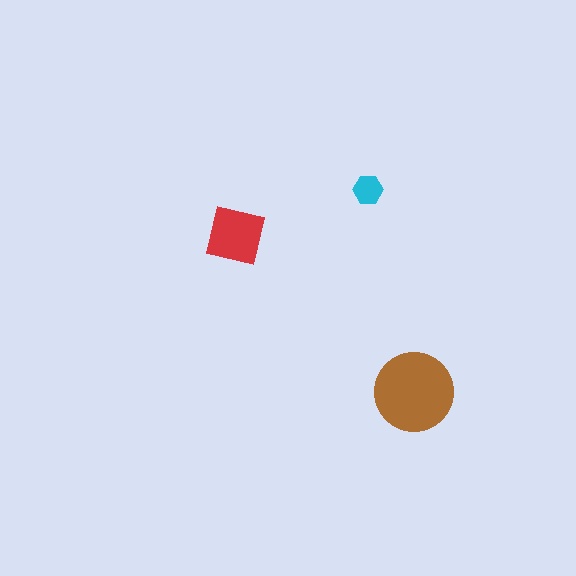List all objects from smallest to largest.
The cyan hexagon, the red square, the brown circle.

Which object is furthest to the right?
The brown circle is rightmost.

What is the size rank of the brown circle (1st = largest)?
1st.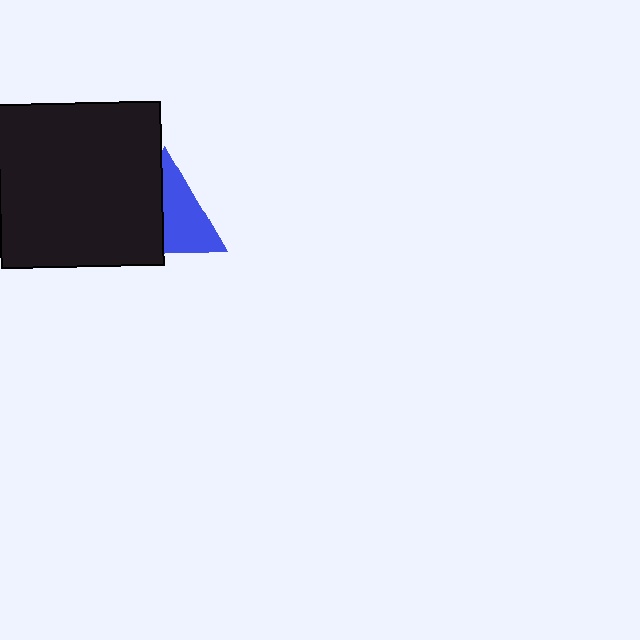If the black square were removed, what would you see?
You would see the complete blue triangle.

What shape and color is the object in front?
The object in front is a black square.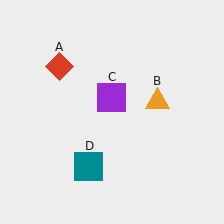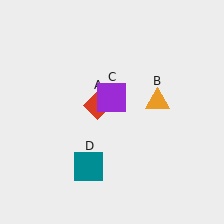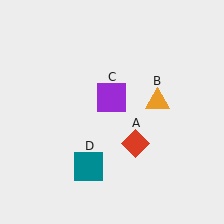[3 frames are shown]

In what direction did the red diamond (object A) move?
The red diamond (object A) moved down and to the right.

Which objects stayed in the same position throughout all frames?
Orange triangle (object B) and purple square (object C) and teal square (object D) remained stationary.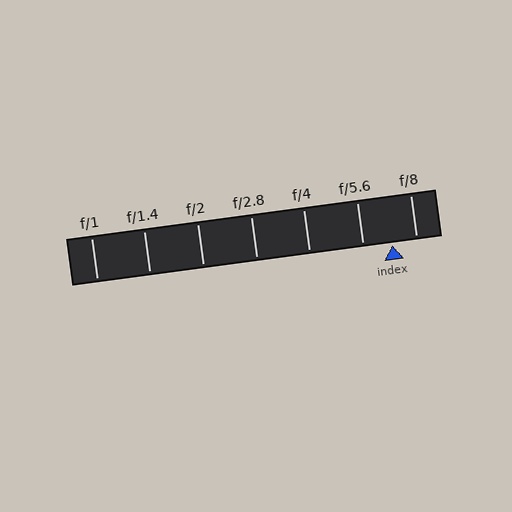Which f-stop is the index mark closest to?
The index mark is closest to f/8.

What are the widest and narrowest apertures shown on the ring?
The widest aperture shown is f/1 and the narrowest is f/8.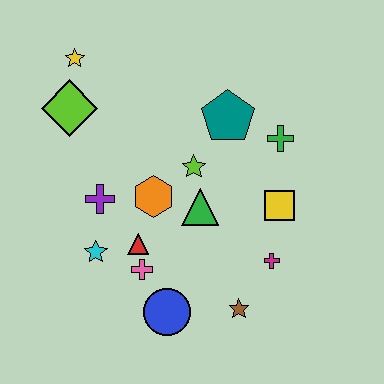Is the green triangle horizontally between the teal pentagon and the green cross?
No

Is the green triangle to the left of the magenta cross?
Yes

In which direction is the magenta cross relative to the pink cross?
The magenta cross is to the right of the pink cross.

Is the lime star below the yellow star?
Yes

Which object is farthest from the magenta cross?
The yellow star is farthest from the magenta cross.